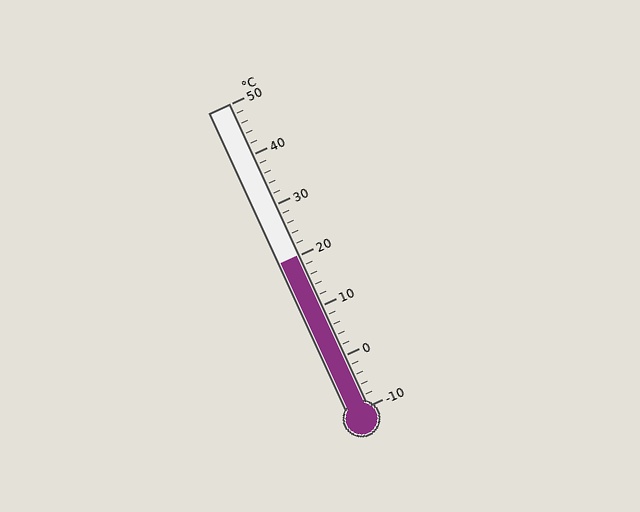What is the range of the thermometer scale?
The thermometer scale ranges from -10°C to 50°C.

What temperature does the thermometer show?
The thermometer shows approximately 20°C.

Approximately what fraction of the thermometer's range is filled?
The thermometer is filled to approximately 50% of its range.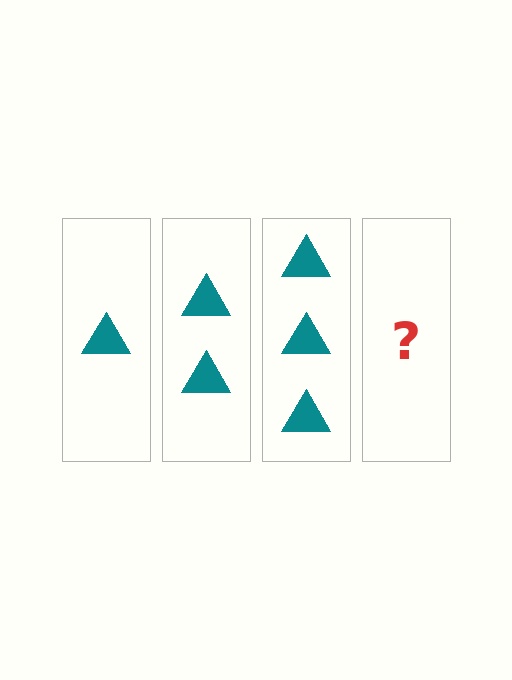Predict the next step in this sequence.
The next step is 4 triangles.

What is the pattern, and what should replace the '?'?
The pattern is that each step adds one more triangle. The '?' should be 4 triangles.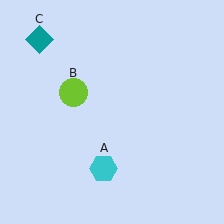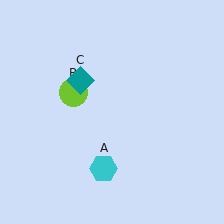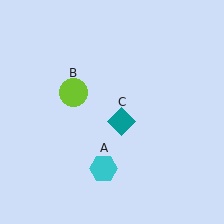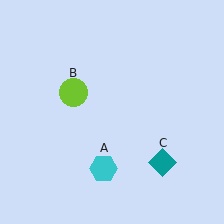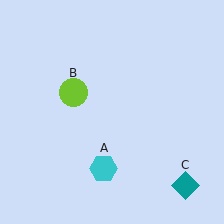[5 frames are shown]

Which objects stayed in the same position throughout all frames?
Cyan hexagon (object A) and lime circle (object B) remained stationary.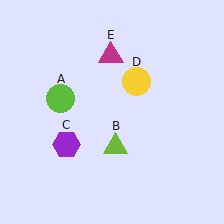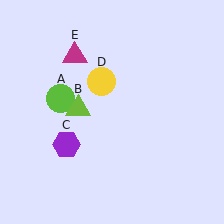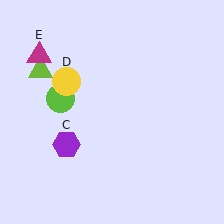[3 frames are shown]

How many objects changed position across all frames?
3 objects changed position: lime triangle (object B), yellow circle (object D), magenta triangle (object E).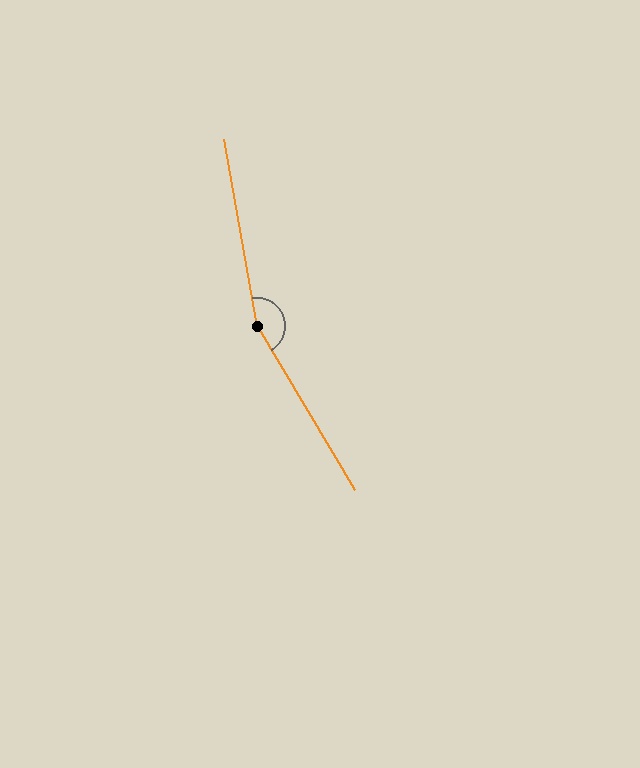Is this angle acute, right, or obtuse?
It is obtuse.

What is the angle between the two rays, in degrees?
Approximately 159 degrees.